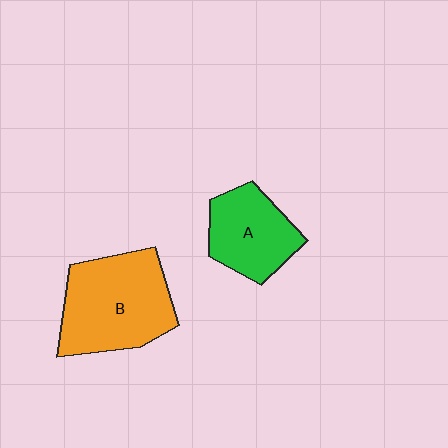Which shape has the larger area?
Shape B (orange).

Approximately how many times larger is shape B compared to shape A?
Approximately 1.5 times.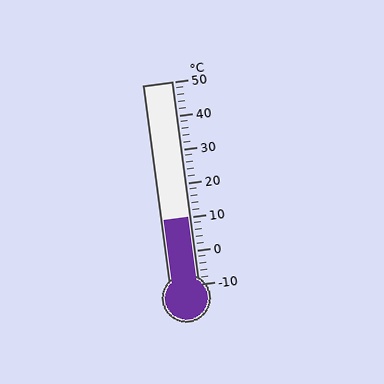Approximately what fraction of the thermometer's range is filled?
The thermometer is filled to approximately 35% of its range.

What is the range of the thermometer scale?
The thermometer scale ranges from -10°C to 50°C.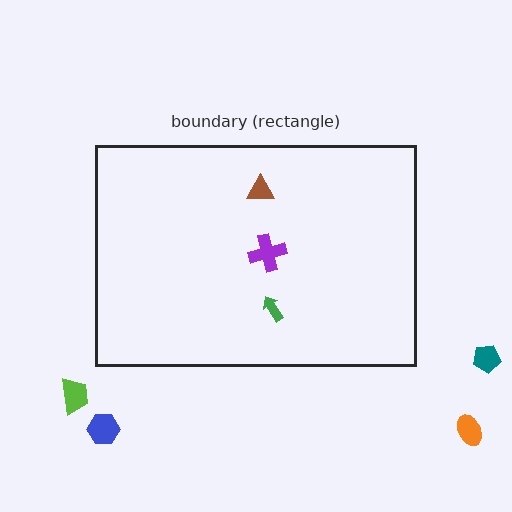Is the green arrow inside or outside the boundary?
Inside.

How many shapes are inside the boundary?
3 inside, 4 outside.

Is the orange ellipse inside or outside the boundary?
Outside.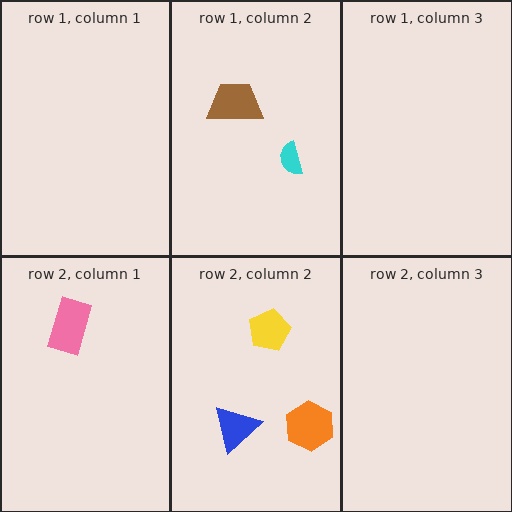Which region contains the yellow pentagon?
The row 2, column 2 region.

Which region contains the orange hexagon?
The row 2, column 2 region.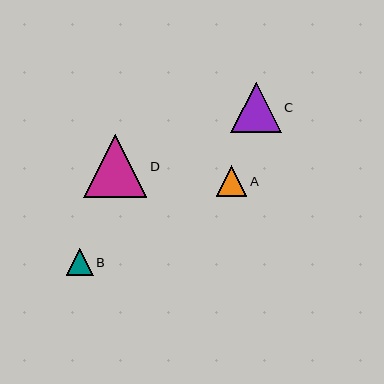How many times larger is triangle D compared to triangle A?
Triangle D is approximately 2.1 times the size of triangle A.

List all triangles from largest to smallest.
From largest to smallest: D, C, A, B.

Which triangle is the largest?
Triangle D is the largest with a size of approximately 63 pixels.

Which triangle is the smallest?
Triangle B is the smallest with a size of approximately 27 pixels.